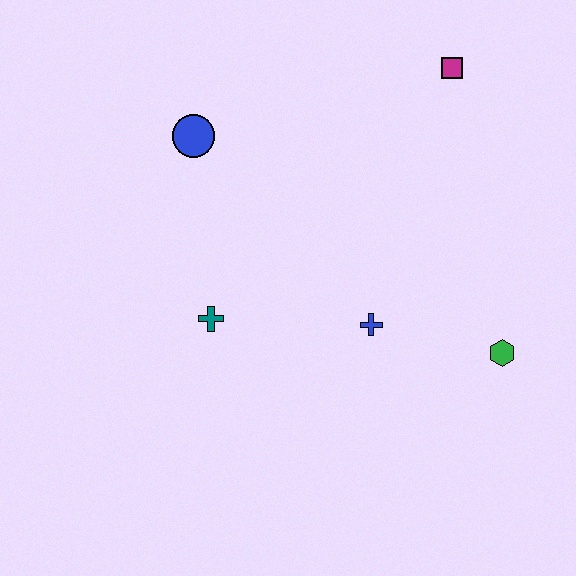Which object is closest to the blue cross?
The green hexagon is closest to the blue cross.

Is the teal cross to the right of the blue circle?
Yes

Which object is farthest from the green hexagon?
The blue circle is farthest from the green hexagon.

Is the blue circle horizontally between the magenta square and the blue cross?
No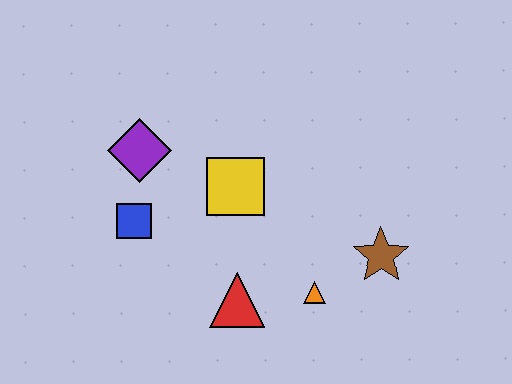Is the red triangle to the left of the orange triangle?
Yes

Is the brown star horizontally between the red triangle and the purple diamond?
No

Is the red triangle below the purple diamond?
Yes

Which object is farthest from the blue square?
The brown star is farthest from the blue square.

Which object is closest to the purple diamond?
The blue square is closest to the purple diamond.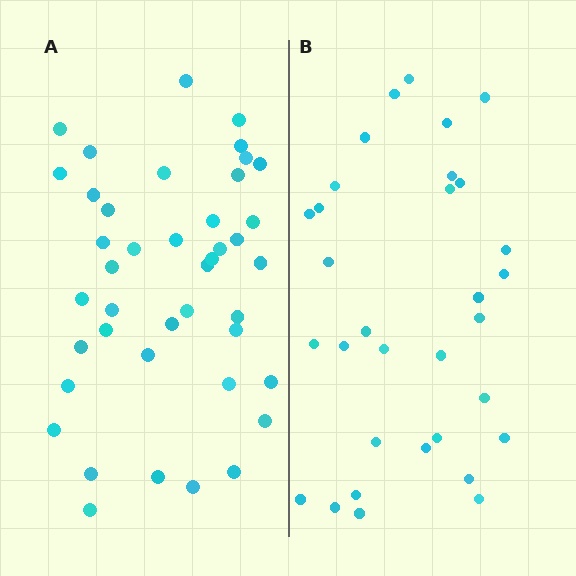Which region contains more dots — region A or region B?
Region A (the left region) has more dots.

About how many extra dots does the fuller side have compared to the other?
Region A has roughly 10 or so more dots than region B.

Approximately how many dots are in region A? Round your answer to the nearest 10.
About 40 dots. (The exact count is 42, which rounds to 40.)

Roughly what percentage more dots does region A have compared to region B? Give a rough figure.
About 30% more.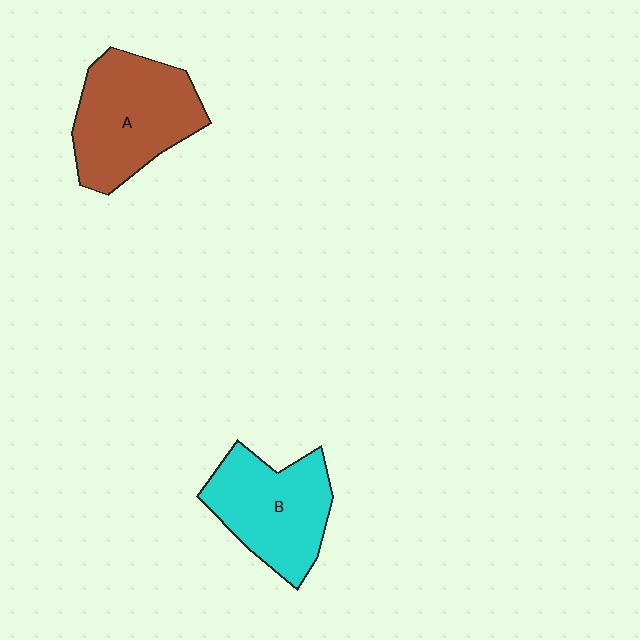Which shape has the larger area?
Shape A (brown).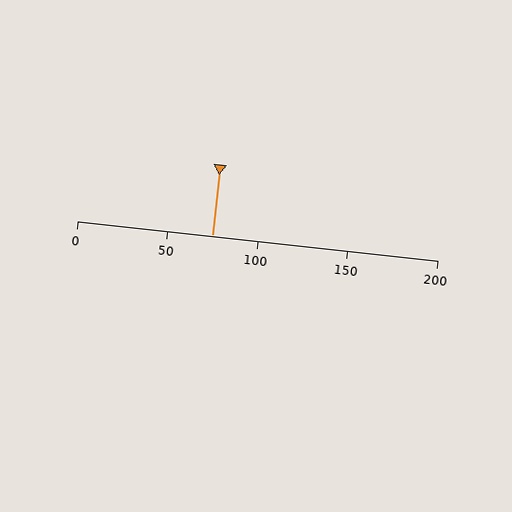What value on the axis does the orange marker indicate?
The marker indicates approximately 75.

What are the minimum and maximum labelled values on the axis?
The axis runs from 0 to 200.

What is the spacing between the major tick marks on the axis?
The major ticks are spaced 50 apart.